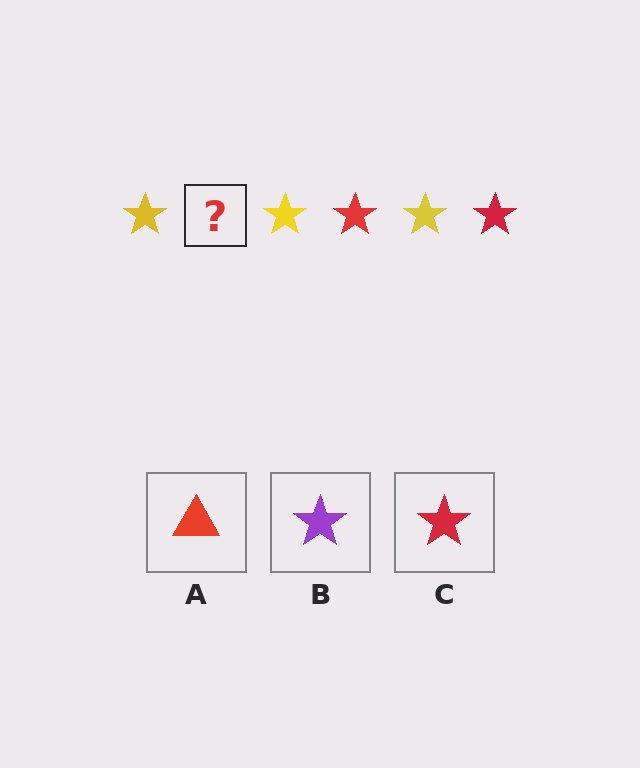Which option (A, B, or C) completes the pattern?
C.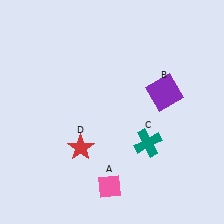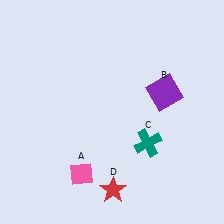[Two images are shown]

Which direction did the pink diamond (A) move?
The pink diamond (A) moved left.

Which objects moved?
The objects that moved are: the pink diamond (A), the red star (D).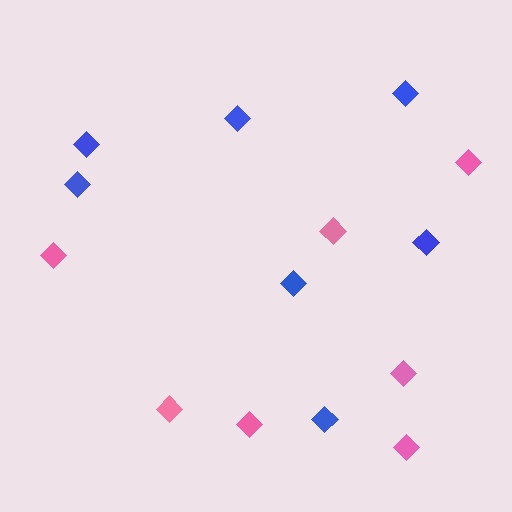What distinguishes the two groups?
There are 2 groups: one group of pink diamonds (7) and one group of blue diamonds (7).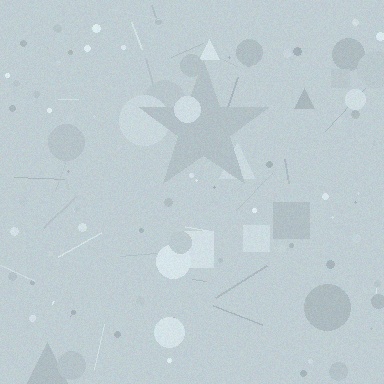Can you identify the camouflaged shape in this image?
The camouflaged shape is a star.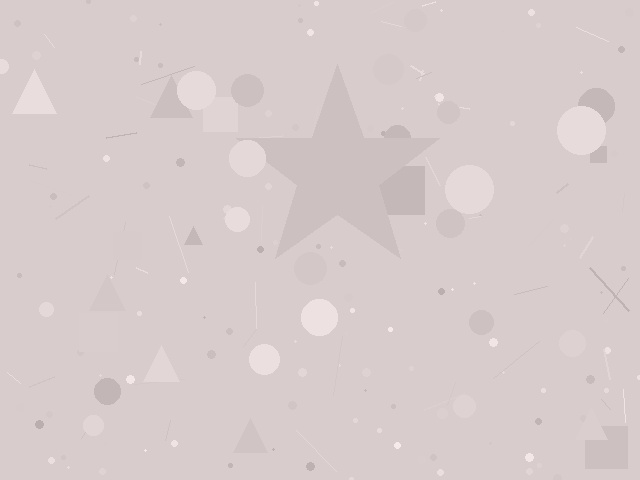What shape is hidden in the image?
A star is hidden in the image.